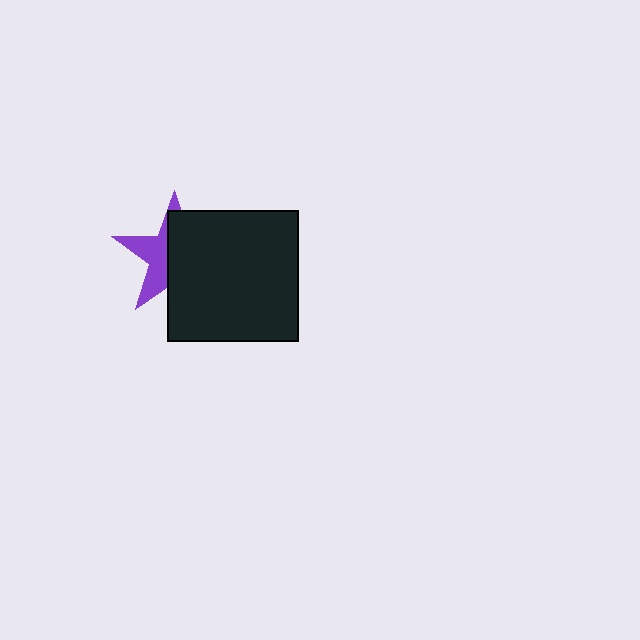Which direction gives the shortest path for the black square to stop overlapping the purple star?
Moving right gives the shortest separation.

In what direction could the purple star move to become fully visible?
The purple star could move left. That would shift it out from behind the black square entirely.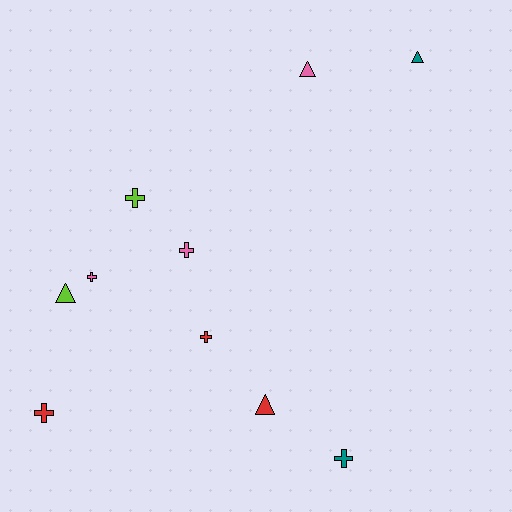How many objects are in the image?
There are 10 objects.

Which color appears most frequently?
Pink, with 3 objects.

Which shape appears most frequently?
Cross, with 6 objects.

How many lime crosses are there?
There is 1 lime cross.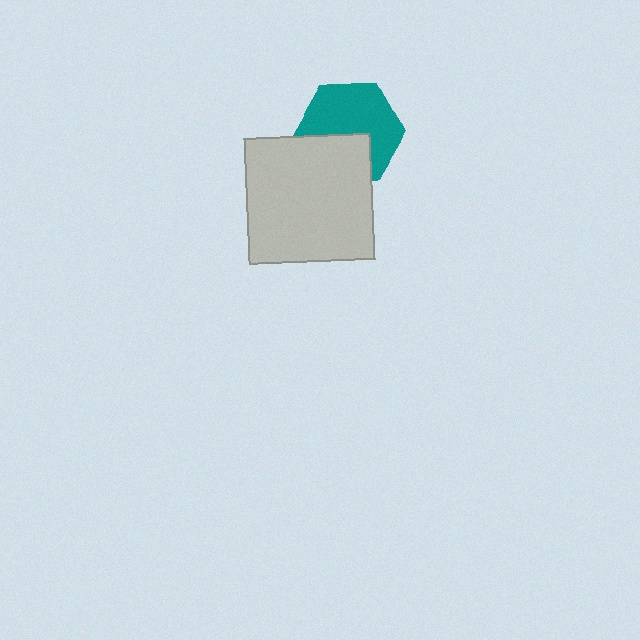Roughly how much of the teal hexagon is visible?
About half of it is visible (roughly 64%).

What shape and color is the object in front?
The object in front is a light gray square.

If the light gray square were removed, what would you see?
You would see the complete teal hexagon.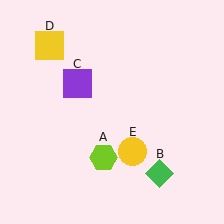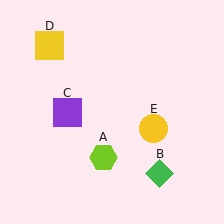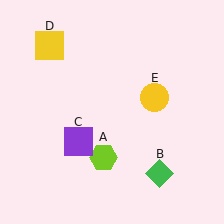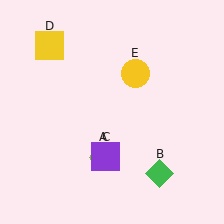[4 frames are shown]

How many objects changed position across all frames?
2 objects changed position: purple square (object C), yellow circle (object E).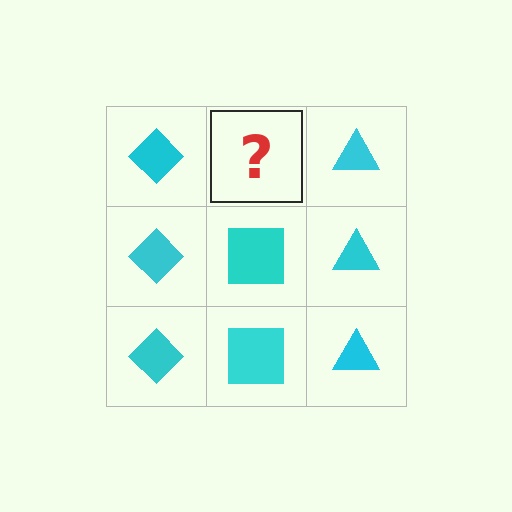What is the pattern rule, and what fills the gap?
The rule is that each column has a consistent shape. The gap should be filled with a cyan square.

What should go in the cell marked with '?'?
The missing cell should contain a cyan square.